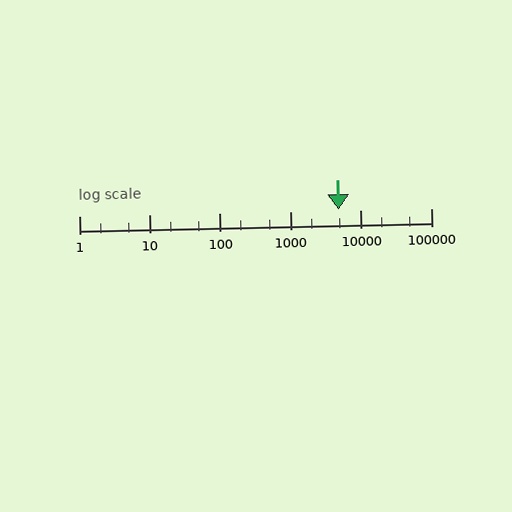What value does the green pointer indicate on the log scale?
The pointer indicates approximately 4900.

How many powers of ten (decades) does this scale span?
The scale spans 5 decades, from 1 to 100000.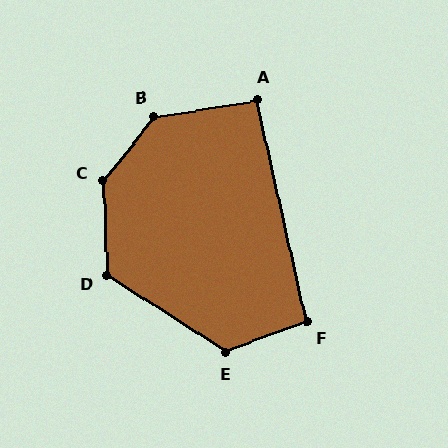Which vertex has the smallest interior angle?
A, at approximately 93 degrees.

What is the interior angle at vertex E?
Approximately 127 degrees (obtuse).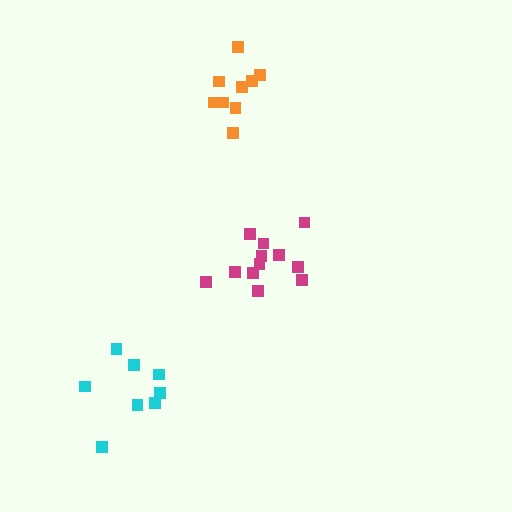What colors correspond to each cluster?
The clusters are colored: magenta, orange, cyan.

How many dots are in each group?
Group 1: 12 dots, Group 2: 9 dots, Group 3: 8 dots (29 total).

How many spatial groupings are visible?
There are 3 spatial groupings.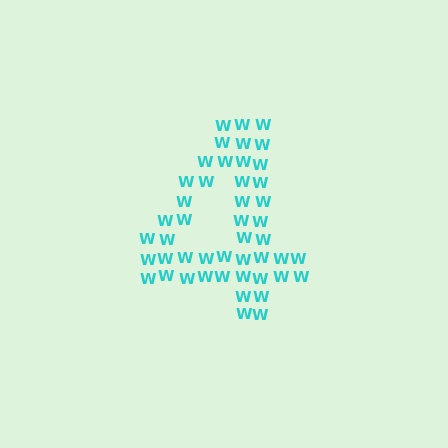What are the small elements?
The small elements are letter W's.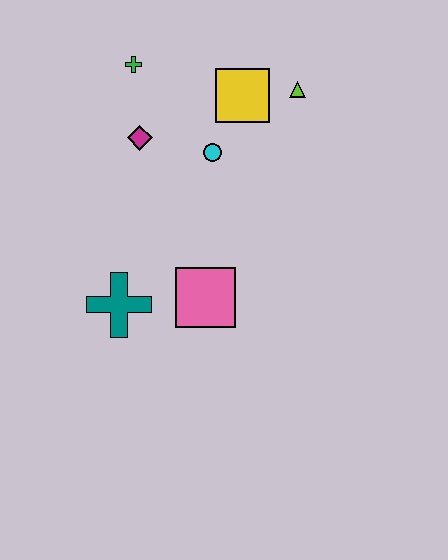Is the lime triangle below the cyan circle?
No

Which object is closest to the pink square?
The teal cross is closest to the pink square.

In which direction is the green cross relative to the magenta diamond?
The green cross is above the magenta diamond.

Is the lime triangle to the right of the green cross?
Yes